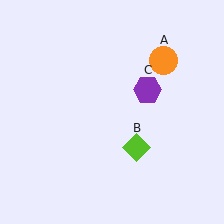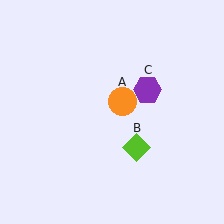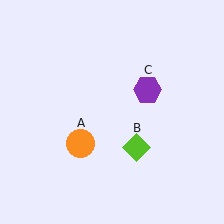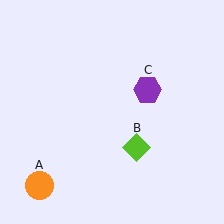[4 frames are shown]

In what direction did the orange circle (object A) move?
The orange circle (object A) moved down and to the left.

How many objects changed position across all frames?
1 object changed position: orange circle (object A).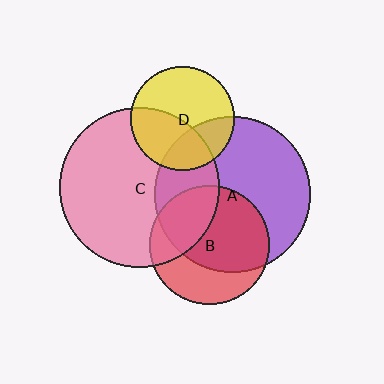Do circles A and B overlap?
Yes.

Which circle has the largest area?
Circle C (pink).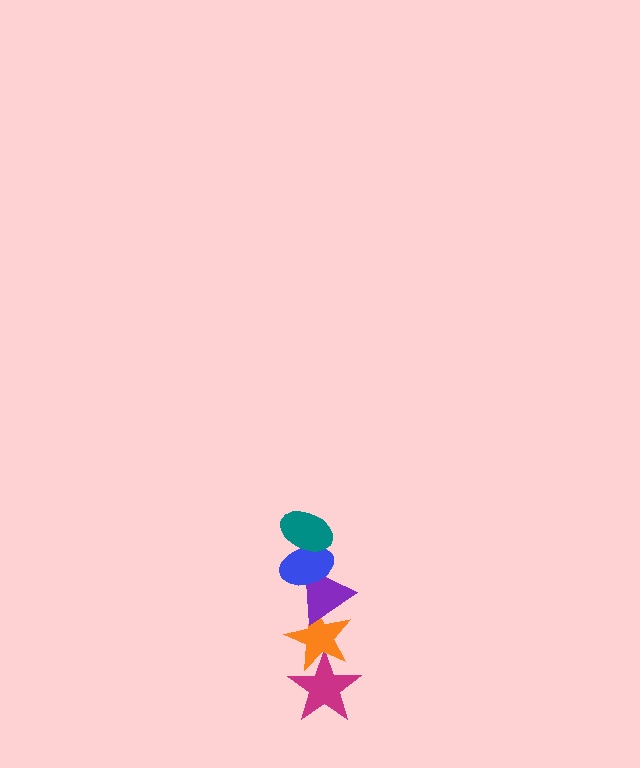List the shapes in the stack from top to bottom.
From top to bottom: the teal ellipse, the blue ellipse, the purple triangle, the orange star, the magenta star.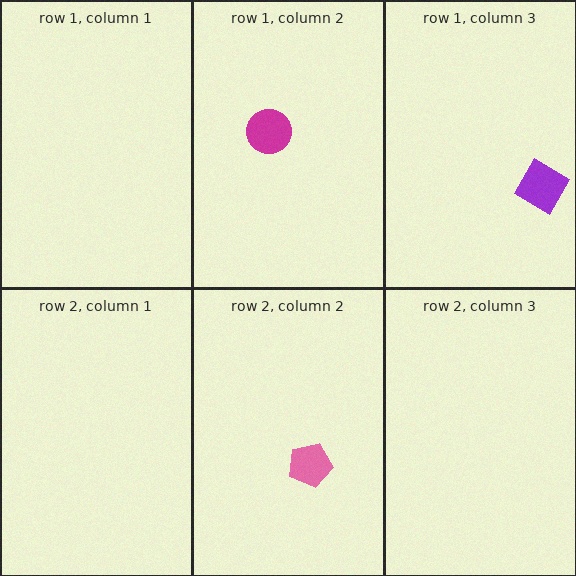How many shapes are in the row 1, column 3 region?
1.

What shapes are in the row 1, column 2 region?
The magenta circle.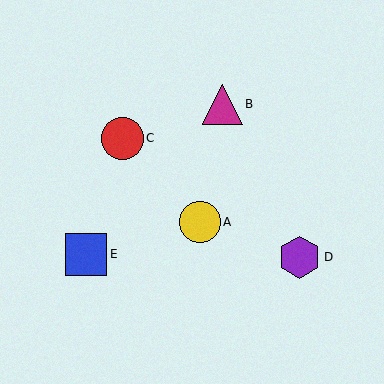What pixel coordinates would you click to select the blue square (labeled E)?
Click at (86, 254) to select the blue square E.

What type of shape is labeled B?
Shape B is a magenta triangle.